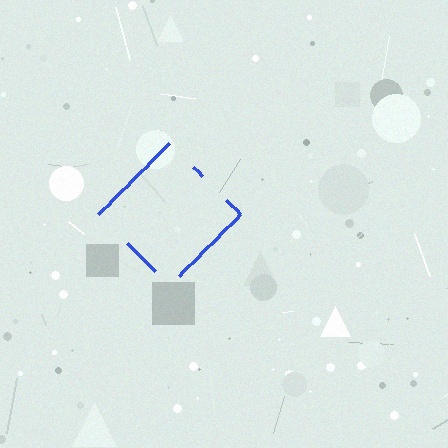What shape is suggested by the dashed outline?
The dashed outline suggests a diamond.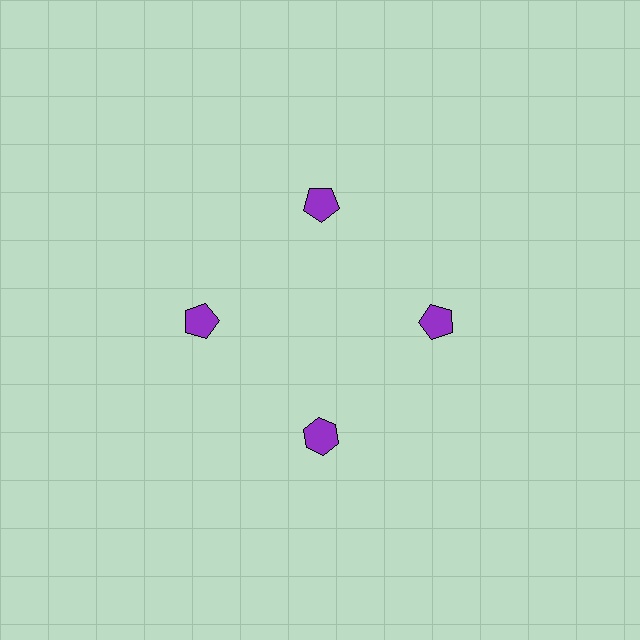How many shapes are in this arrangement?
There are 4 shapes arranged in a ring pattern.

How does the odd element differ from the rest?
It has a different shape: hexagon instead of pentagon.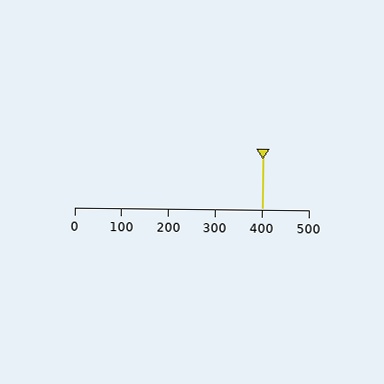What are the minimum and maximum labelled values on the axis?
The axis runs from 0 to 500.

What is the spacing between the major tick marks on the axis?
The major ticks are spaced 100 apart.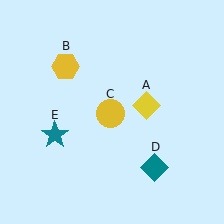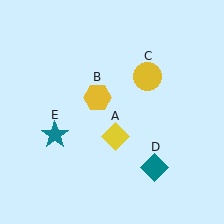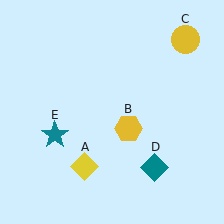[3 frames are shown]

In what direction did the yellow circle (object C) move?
The yellow circle (object C) moved up and to the right.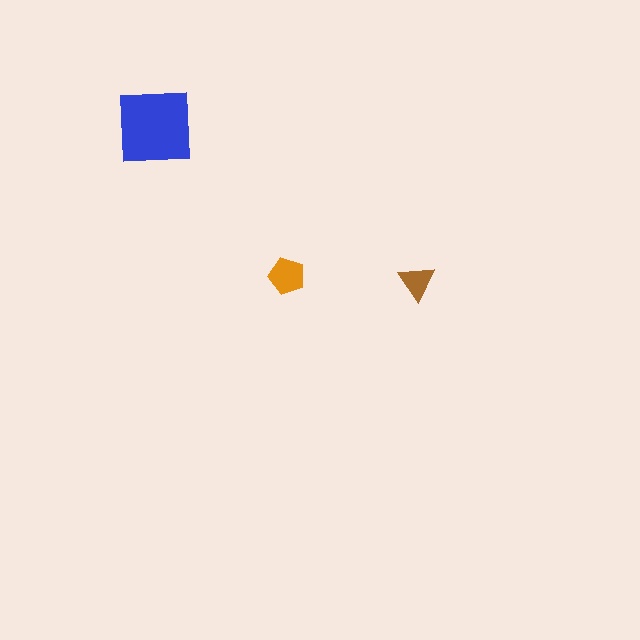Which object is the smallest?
The brown triangle.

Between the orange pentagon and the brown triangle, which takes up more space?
The orange pentagon.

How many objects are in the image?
There are 3 objects in the image.